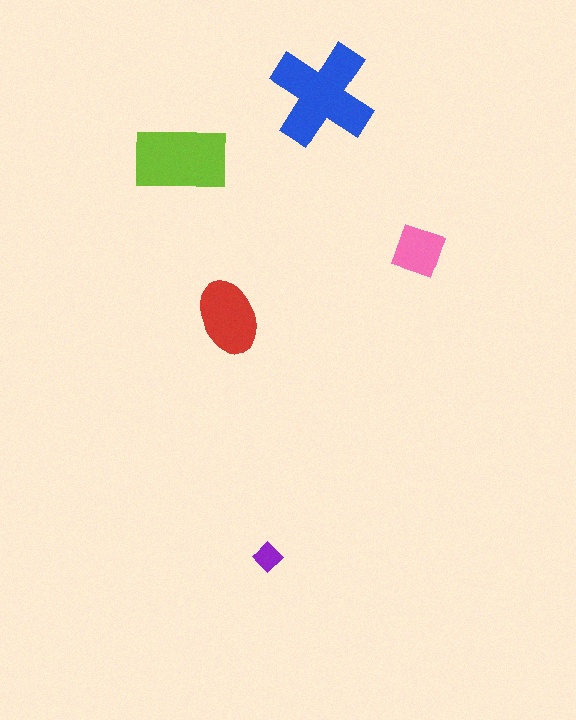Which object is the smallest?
The purple diamond.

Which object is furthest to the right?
The pink square is rightmost.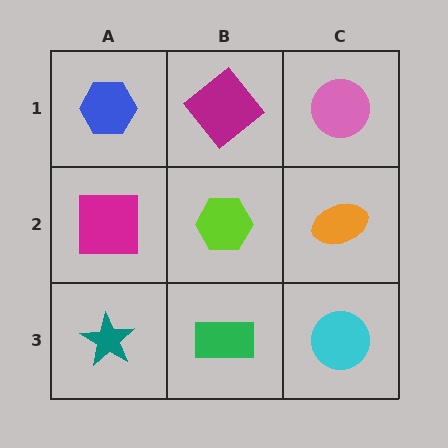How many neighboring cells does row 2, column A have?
3.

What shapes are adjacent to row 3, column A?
A magenta square (row 2, column A), a green rectangle (row 3, column B).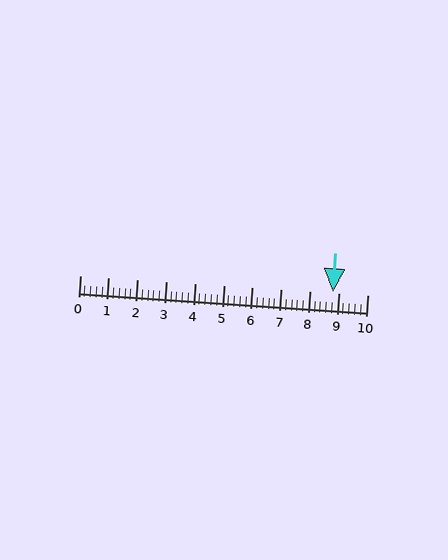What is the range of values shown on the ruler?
The ruler shows values from 0 to 10.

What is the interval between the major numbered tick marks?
The major tick marks are spaced 1 units apart.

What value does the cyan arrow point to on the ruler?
The cyan arrow points to approximately 8.8.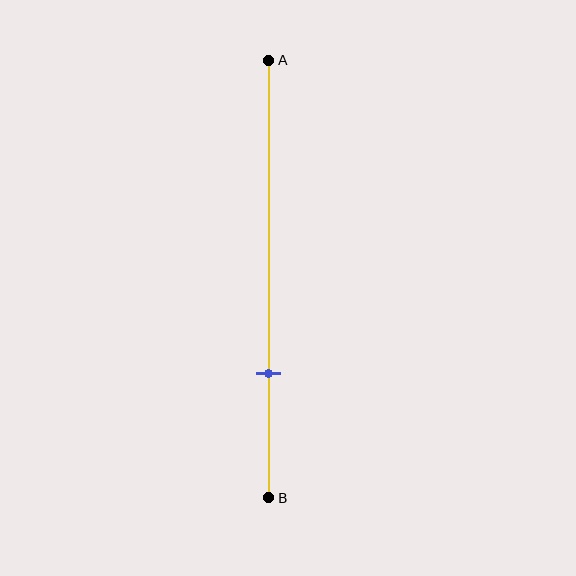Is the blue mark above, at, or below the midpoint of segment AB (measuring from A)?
The blue mark is below the midpoint of segment AB.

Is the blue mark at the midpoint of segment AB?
No, the mark is at about 70% from A, not at the 50% midpoint.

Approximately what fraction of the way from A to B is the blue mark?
The blue mark is approximately 70% of the way from A to B.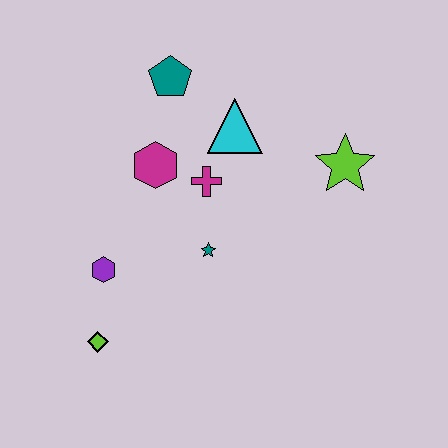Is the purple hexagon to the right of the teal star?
No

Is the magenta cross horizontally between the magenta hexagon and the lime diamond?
No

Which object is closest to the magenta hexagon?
The magenta cross is closest to the magenta hexagon.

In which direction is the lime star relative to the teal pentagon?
The lime star is to the right of the teal pentagon.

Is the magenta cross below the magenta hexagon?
Yes